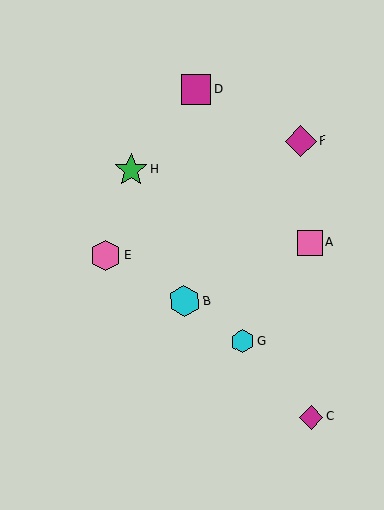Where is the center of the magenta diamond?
The center of the magenta diamond is at (300, 141).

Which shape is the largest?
The green star (labeled H) is the largest.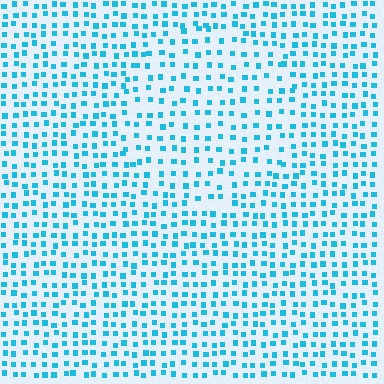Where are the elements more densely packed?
The elements are more densely packed outside the circle boundary.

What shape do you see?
I see a circle.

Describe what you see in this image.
The image contains small cyan elements arranged at two different densities. A circle-shaped region is visible where the elements are less densely packed than the surrounding area.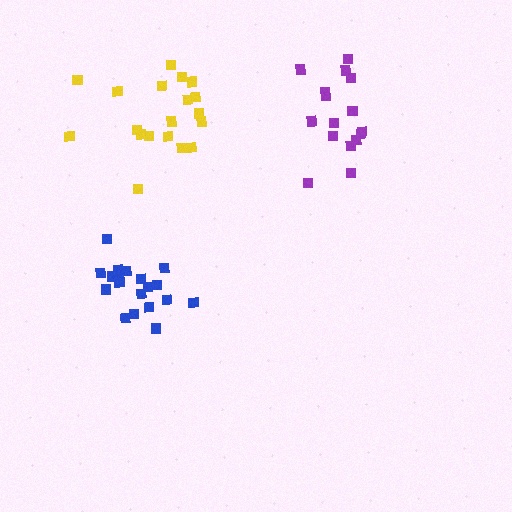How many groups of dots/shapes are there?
There are 3 groups.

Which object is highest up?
The yellow cluster is topmost.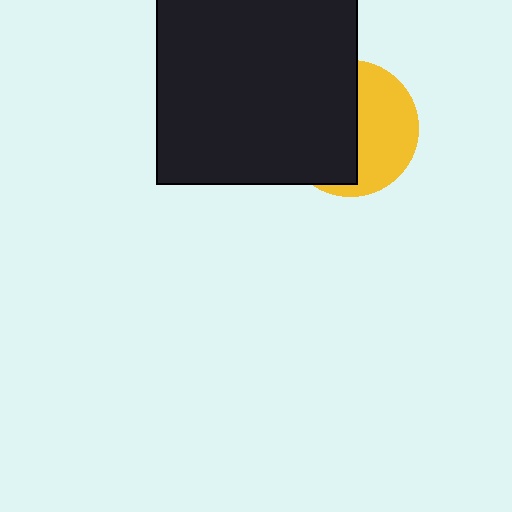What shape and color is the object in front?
The object in front is a black rectangle.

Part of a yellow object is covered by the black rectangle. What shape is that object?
It is a circle.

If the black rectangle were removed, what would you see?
You would see the complete yellow circle.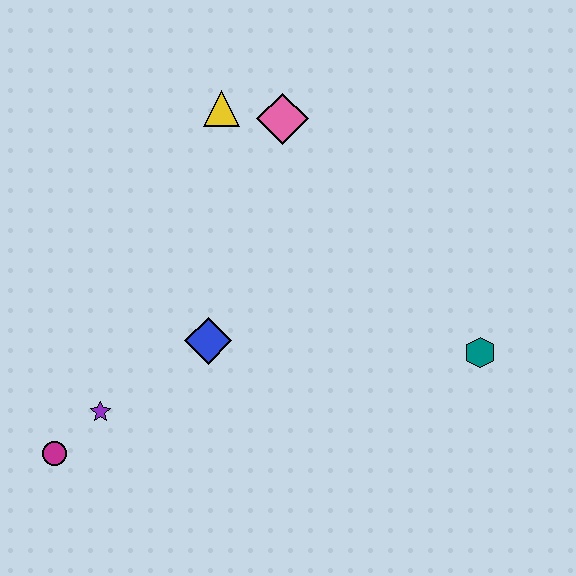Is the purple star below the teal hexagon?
Yes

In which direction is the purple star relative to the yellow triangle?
The purple star is below the yellow triangle.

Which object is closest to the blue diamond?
The purple star is closest to the blue diamond.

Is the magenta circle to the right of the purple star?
No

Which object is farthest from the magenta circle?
The teal hexagon is farthest from the magenta circle.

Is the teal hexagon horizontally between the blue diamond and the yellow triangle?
No